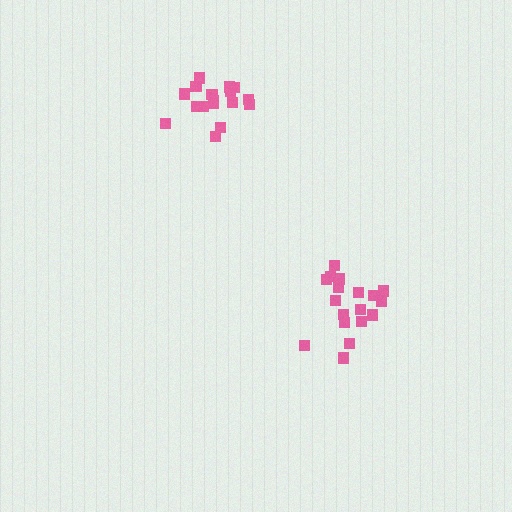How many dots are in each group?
Group 1: 18 dots, Group 2: 17 dots (35 total).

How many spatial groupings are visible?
There are 2 spatial groupings.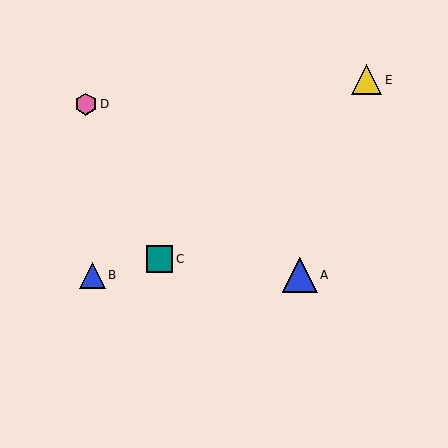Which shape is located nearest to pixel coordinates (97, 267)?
The blue triangle (labeled B) at (93, 275) is nearest to that location.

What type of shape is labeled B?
Shape B is a blue triangle.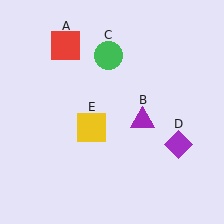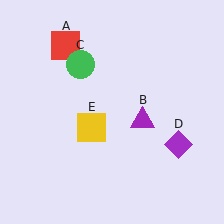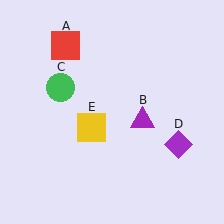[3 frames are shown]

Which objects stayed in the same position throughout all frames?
Red square (object A) and purple triangle (object B) and purple diamond (object D) and yellow square (object E) remained stationary.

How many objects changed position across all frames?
1 object changed position: green circle (object C).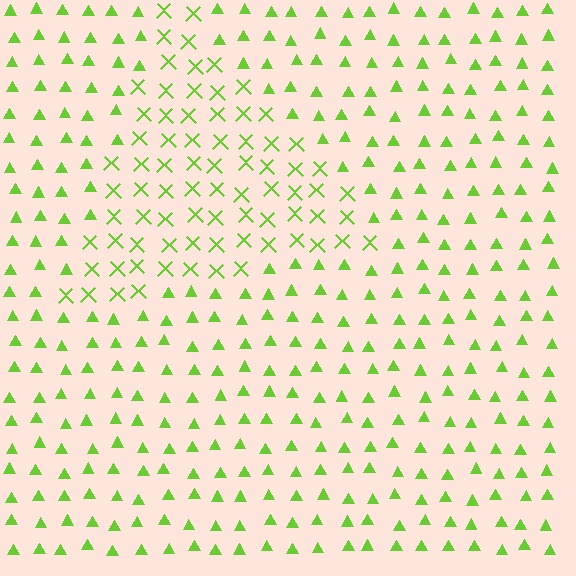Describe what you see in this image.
The image is filled with small lime elements arranged in a uniform grid. A triangle-shaped region contains X marks, while the surrounding area contains triangles. The boundary is defined purely by the change in element shape.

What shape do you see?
I see a triangle.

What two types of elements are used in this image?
The image uses X marks inside the triangle region and triangles outside it.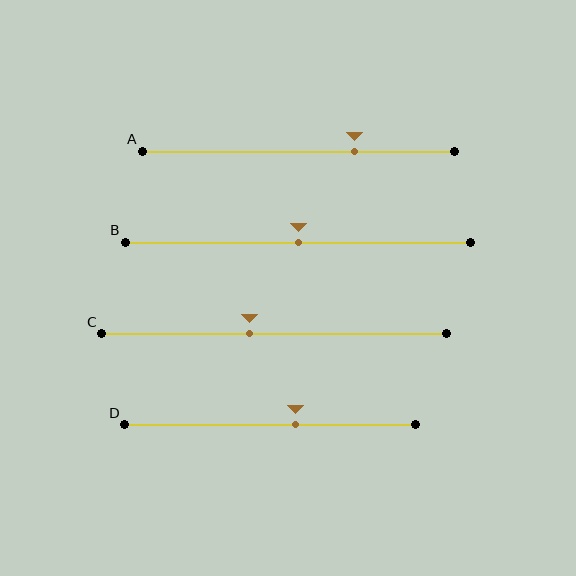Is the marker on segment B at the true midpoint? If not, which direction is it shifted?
Yes, the marker on segment B is at the true midpoint.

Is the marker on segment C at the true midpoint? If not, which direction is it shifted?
No, the marker on segment C is shifted to the left by about 7% of the segment length.